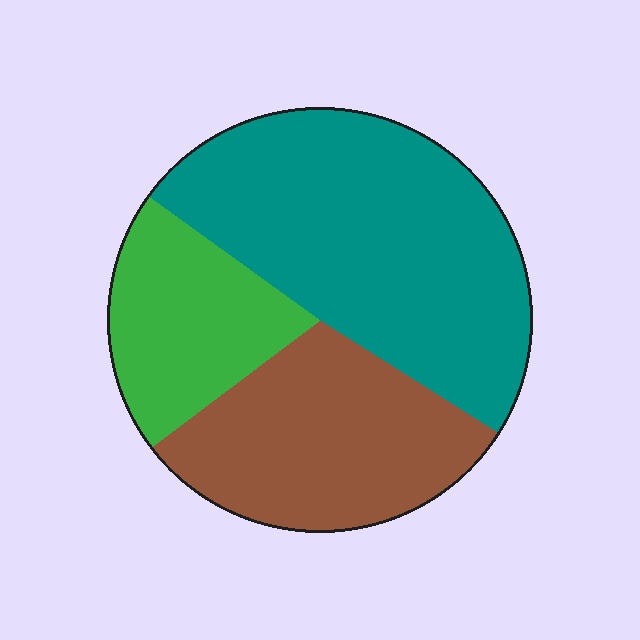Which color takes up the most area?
Teal, at roughly 50%.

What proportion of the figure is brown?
Brown takes up about one third (1/3) of the figure.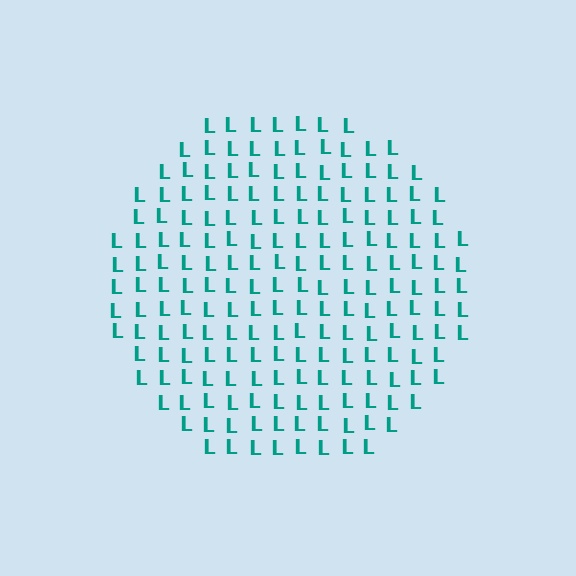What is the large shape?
The large shape is a circle.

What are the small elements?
The small elements are letter L's.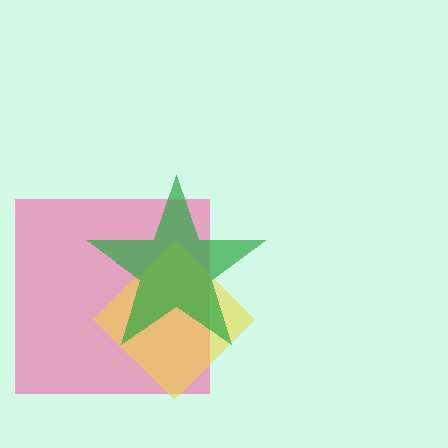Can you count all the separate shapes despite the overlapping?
Yes, there are 3 separate shapes.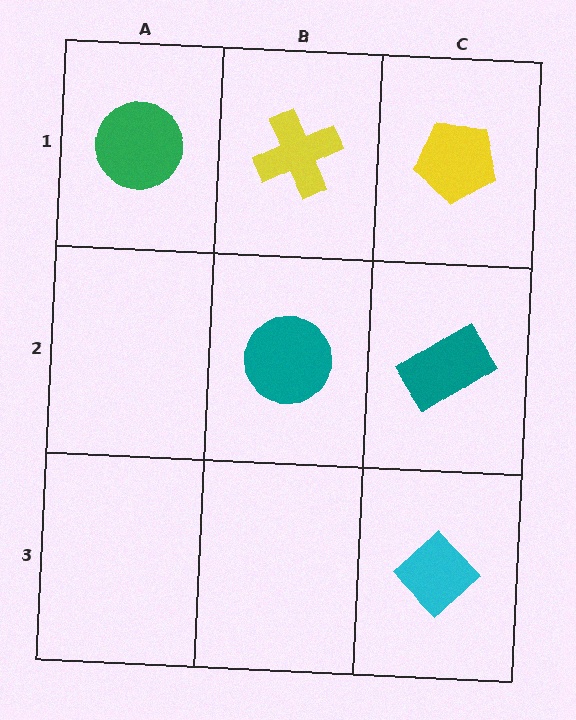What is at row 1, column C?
A yellow pentagon.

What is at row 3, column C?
A cyan diamond.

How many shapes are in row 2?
2 shapes.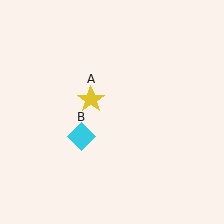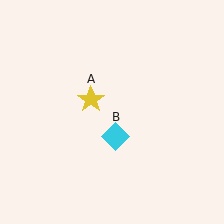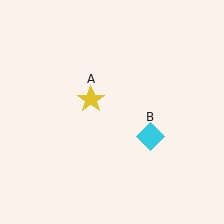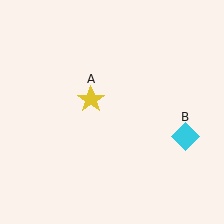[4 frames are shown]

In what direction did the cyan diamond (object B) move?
The cyan diamond (object B) moved right.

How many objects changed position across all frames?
1 object changed position: cyan diamond (object B).